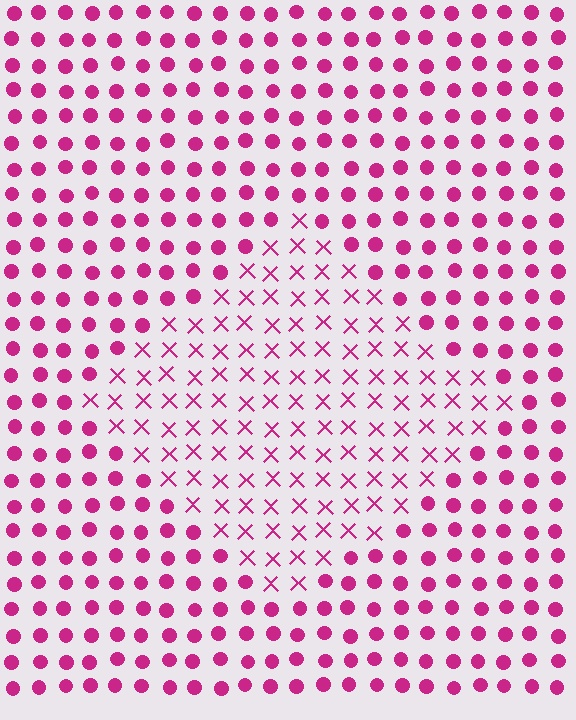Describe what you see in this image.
The image is filled with small magenta elements arranged in a uniform grid. A diamond-shaped region contains X marks, while the surrounding area contains circles. The boundary is defined purely by the change in element shape.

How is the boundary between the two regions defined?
The boundary is defined by a change in element shape: X marks inside vs. circles outside. All elements share the same color and spacing.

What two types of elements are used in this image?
The image uses X marks inside the diamond region and circles outside it.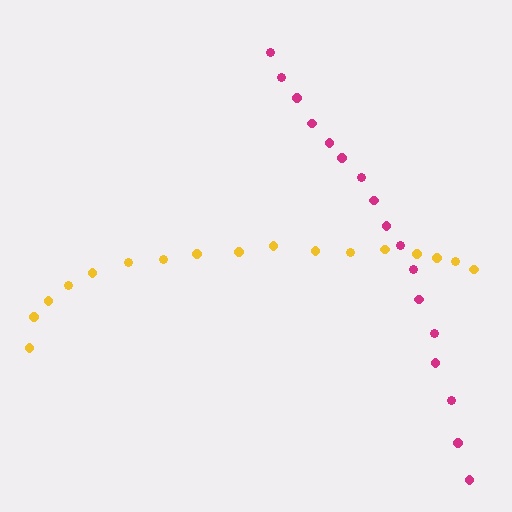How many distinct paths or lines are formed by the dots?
There are 2 distinct paths.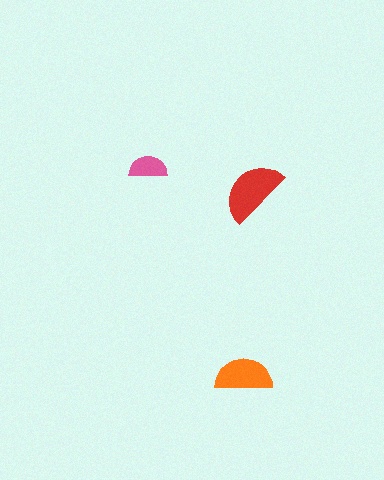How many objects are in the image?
There are 3 objects in the image.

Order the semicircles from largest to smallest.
the red one, the orange one, the pink one.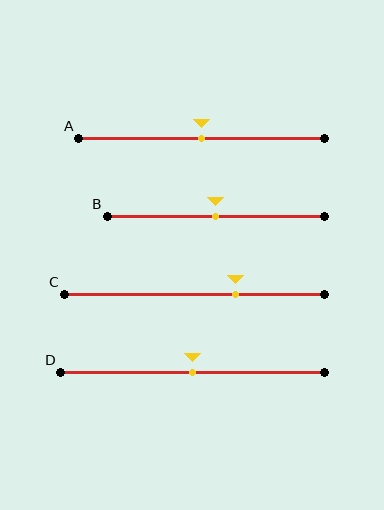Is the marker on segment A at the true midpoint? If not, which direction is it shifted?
Yes, the marker on segment A is at the true midpoint.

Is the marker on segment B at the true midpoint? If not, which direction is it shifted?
Yes, the marker on segment B is at the true midpoint.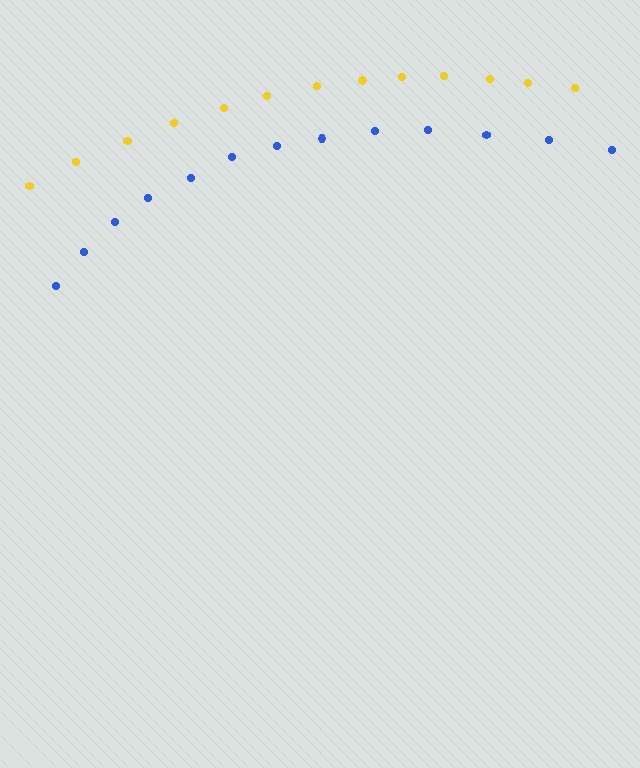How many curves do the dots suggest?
There are 2 distinct paths.